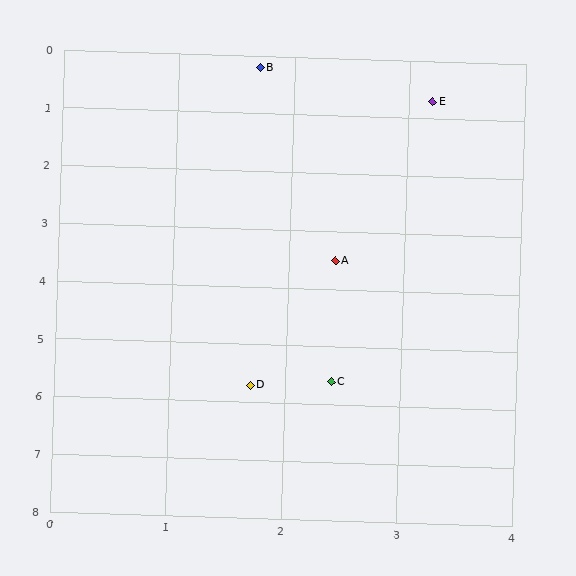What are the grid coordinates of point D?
Point D is at approximately (1.7, 5.7).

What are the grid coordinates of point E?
Point E is at approximately (3.2, 0.7).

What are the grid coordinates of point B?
Point B is at approximately (1.7, 0.2).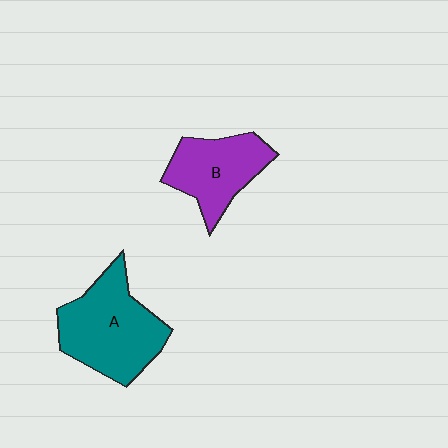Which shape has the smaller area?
Shape B (purple).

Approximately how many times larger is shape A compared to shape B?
Approximately 1.4 times.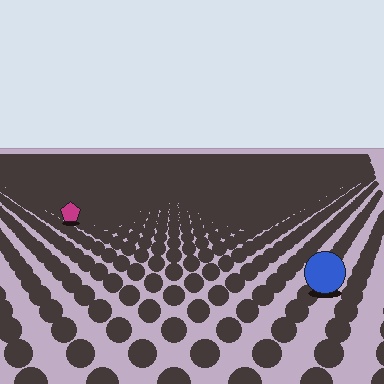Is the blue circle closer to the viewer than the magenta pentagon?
Yes. The blue circle is closer — you can tell from the texture gradient: the ground texture is coarser near it.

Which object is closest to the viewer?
The blue circle is closest. The texture marks near it are larger and more spread out.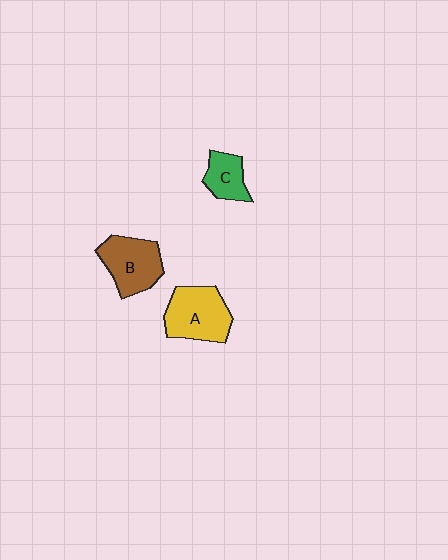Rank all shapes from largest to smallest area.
From largest to smallest: A (yellow), B (brown), C (green).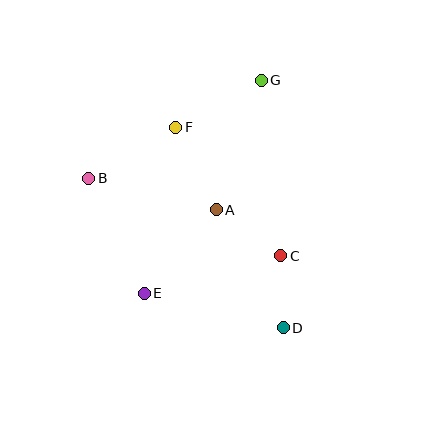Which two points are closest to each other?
Points C and D are closest to each other.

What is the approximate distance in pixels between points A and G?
The distance between A and G is approximately 137 pixels.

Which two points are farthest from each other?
Points D and G are farthest from each other.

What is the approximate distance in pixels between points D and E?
The distance between D and E is approximately 143 pixels.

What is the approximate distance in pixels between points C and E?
The distance between C and E is approximately 142 pixels.